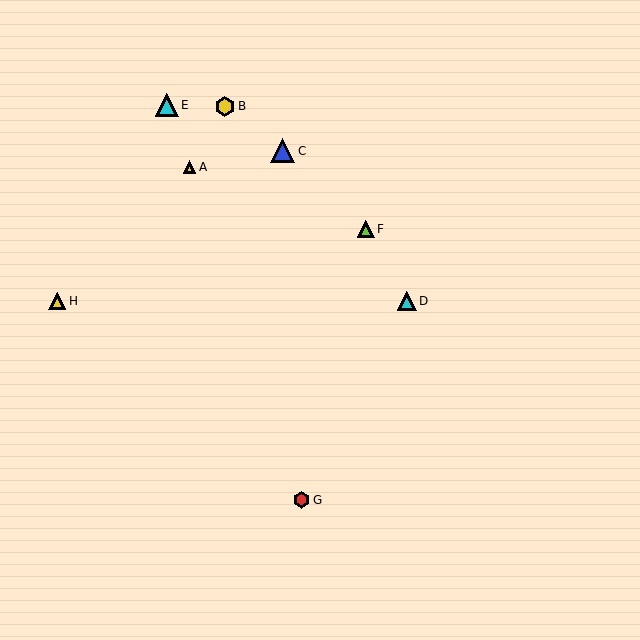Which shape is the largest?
The blue triangle (labeled C) is the largest.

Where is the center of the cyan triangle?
The center of the cyan triangle is at (167, 105).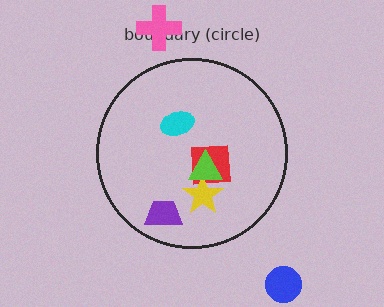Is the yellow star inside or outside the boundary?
Inside.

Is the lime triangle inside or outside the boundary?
Inside.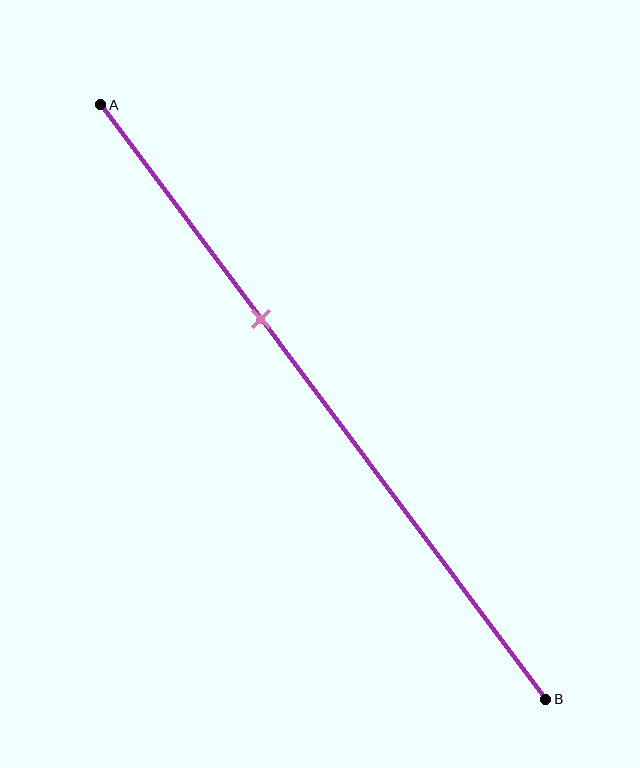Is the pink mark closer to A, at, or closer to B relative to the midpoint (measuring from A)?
The pink mark is closer to point A than the midpoint of segment AB.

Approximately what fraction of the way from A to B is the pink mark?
The pink mark is approximately 35% of the way from A to B.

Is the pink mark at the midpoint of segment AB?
No, the mark is at about 35% from A, not at the 50% midpoint.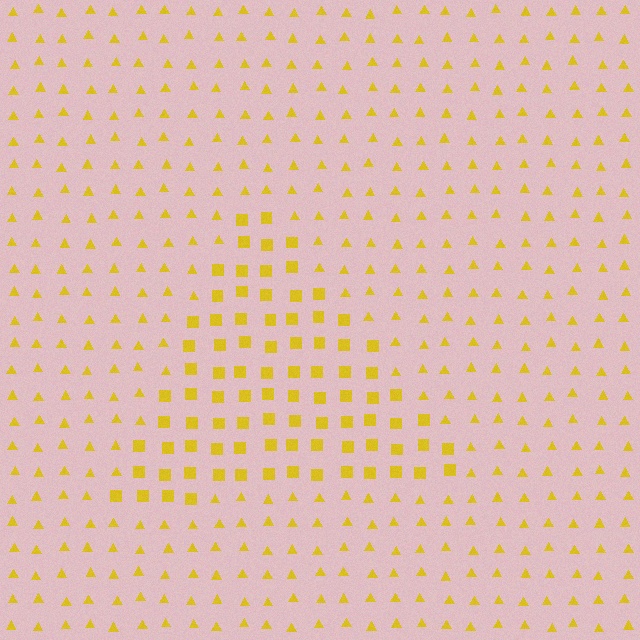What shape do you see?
I see a triangle.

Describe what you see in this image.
The image is filled with small yellow elements arranged in a uniform grid. A triangle-shaped region contains squares, while the surrounding area contains triangles. The boundary is defined purely by the change in element shape.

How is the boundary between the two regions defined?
The boundary is defined by a change in element shape: squares inside vs. triangles outside. All elements share the same color and spacing.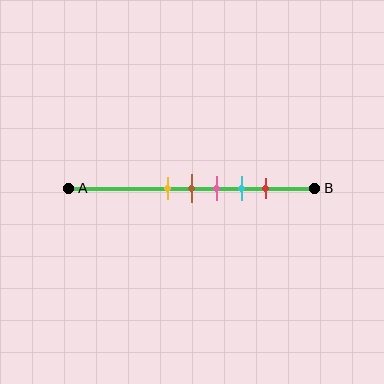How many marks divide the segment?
There are 5 marks dividing the segment.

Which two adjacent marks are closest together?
The yellow and brown marks are the closest adjacent pair.